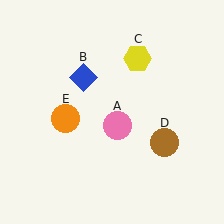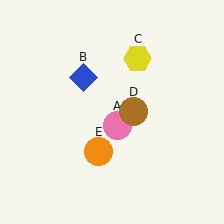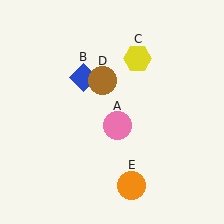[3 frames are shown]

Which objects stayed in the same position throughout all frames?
Pink circle (object A) and blue diamond (object B) and yellow hexagon (object C) remained stationary.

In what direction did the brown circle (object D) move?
The brown circle (object D) moved up and to the left.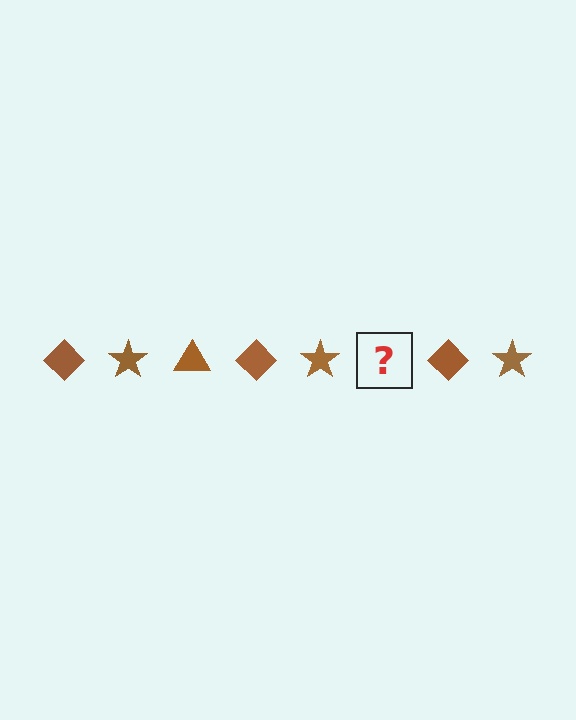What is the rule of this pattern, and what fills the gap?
The rule is that the pattern cycles through diamond, star, triangle shapes in brown. The gap should be filled with a brown triangle.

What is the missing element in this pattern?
The missing element is a brown triangle.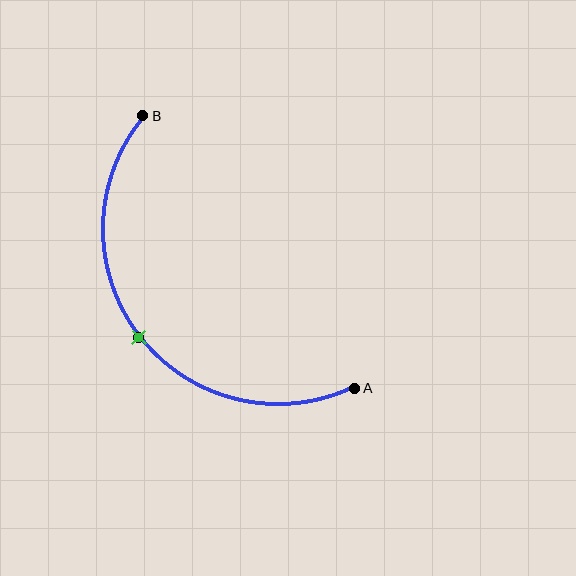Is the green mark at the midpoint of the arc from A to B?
Yes. The green mark lies on the arc at equal arc-length from both A and B — it is the arc midpoint.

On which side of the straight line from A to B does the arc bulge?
The arc bulges below and to the left of the straight line connecting A and B.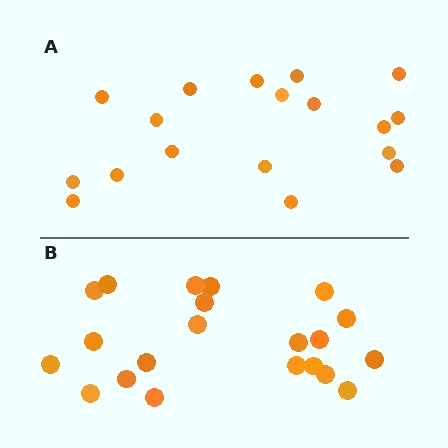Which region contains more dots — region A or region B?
Region B (the bottom region) has more dots.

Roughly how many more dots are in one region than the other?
Region B has just a few more — roughly 2 or 3 more dots than region A.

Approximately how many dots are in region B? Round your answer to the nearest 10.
About 20 dots. (The exact count is 21, which rounds to 20.)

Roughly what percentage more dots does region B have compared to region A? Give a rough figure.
About 15% more.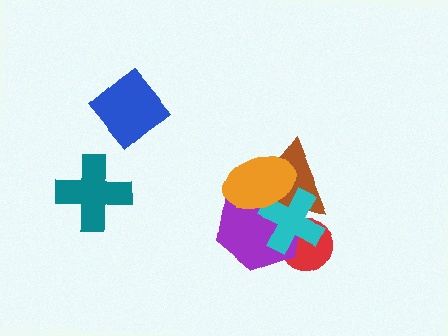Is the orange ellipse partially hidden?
No, no other shape covers it.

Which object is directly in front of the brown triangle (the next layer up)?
The cyan cross is directly in front of the brown triangle.